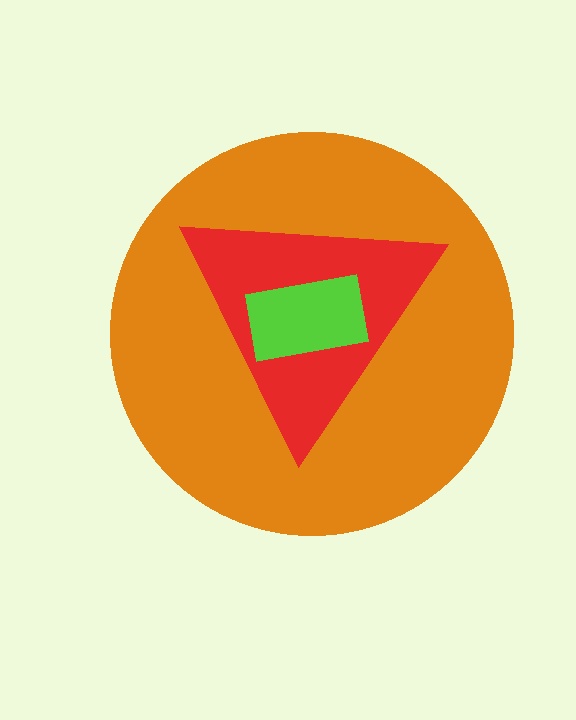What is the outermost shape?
The orange circle.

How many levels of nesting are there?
3.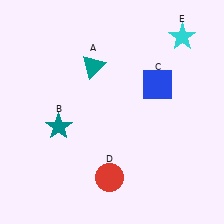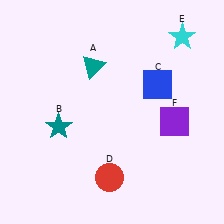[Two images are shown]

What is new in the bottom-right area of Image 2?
A purple square (F) was added in the bottom-right area of Image 2.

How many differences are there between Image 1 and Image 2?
There is 1 difference between the two images.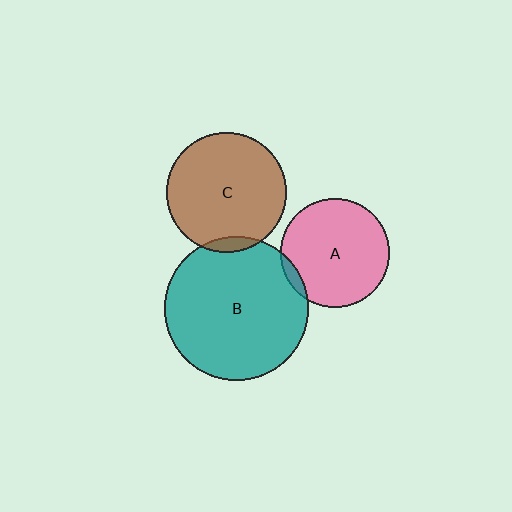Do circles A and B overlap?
Yes.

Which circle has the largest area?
Circle B (teal).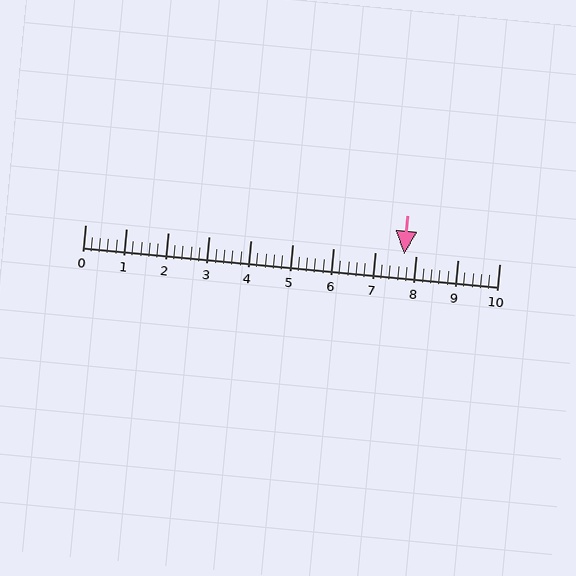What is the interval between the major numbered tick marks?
The major tick marks are spaced 1 units apart.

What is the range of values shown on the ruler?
The ruler shows values from 0 to 10.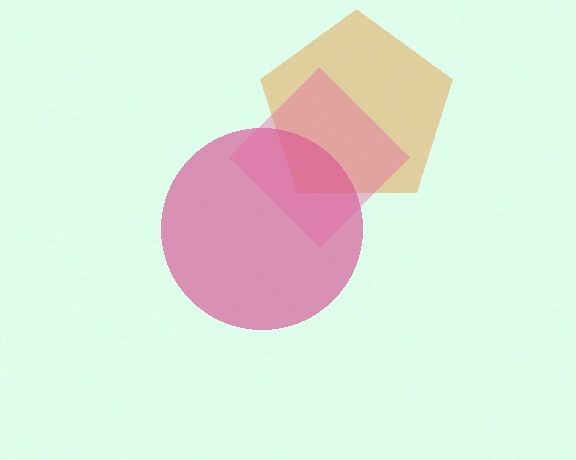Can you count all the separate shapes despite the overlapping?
Yes, there are 3 separate shapes.